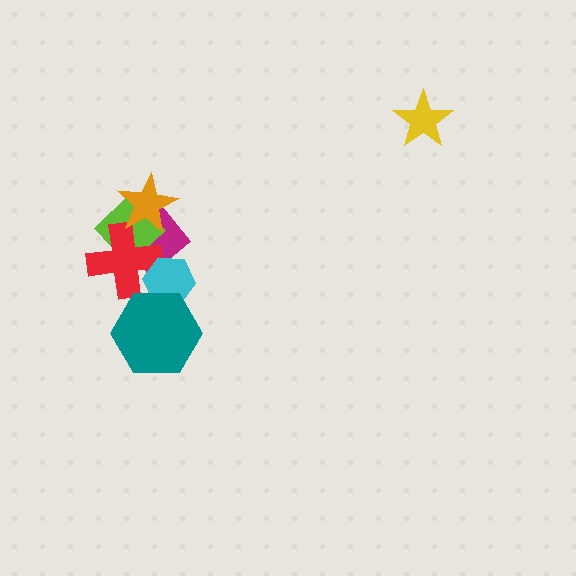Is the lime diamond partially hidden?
Yes, it is partially covered by another shape.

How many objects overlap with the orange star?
3 objects overlap with the orange star.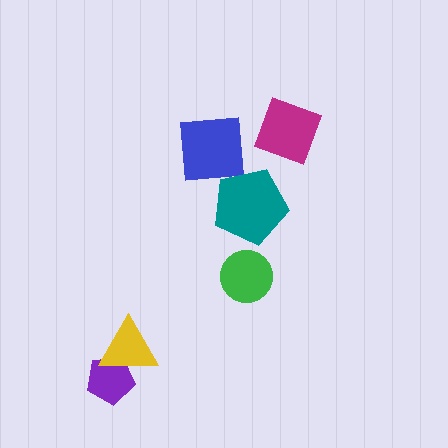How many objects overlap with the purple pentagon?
1 object overlaps with the purple pentagon.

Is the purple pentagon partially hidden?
Yes, it is partially covered by another shape.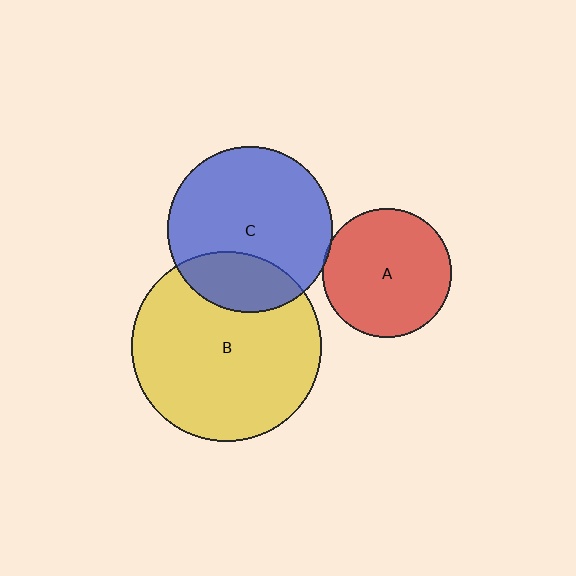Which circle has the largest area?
Circle B (yellow).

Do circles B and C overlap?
Yes.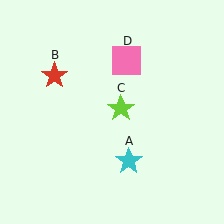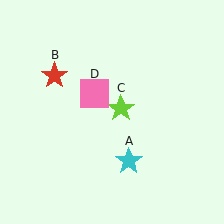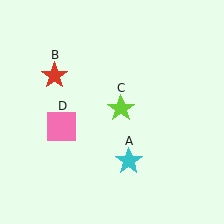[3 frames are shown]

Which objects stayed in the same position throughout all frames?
Cyan star (object A) and red star (object B) and lime star (object C) remained stationary.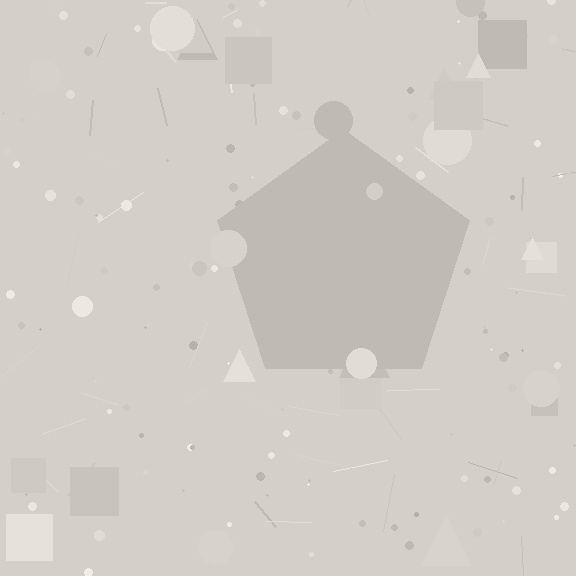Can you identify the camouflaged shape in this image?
The camouflaged shape is a pentagon.